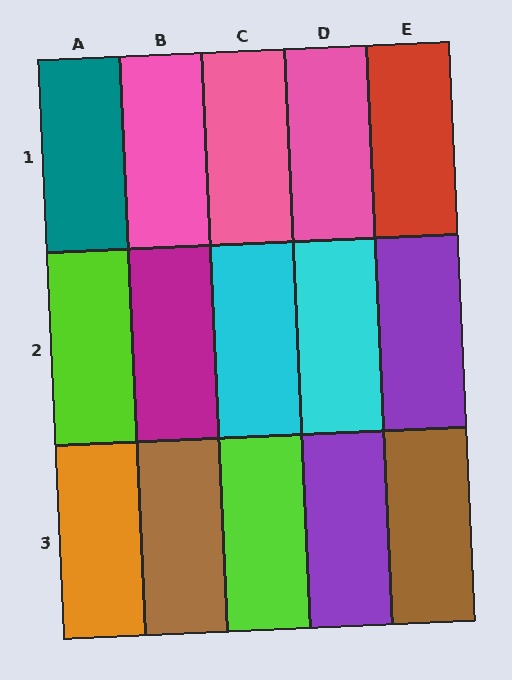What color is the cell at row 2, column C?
Cyan.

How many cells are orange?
1 cell is orange.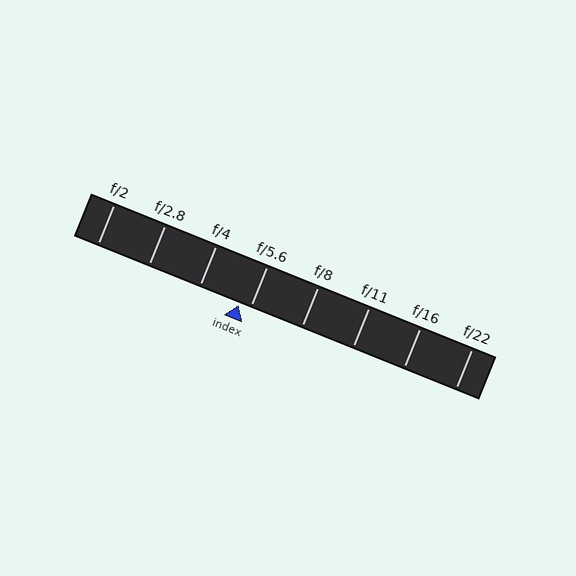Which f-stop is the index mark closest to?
The index mark is closest to f/5.6.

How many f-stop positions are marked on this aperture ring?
There are 8 f-stop positions marked.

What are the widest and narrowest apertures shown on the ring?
The widest aperture shown is f/2 and the narrowest is f/22.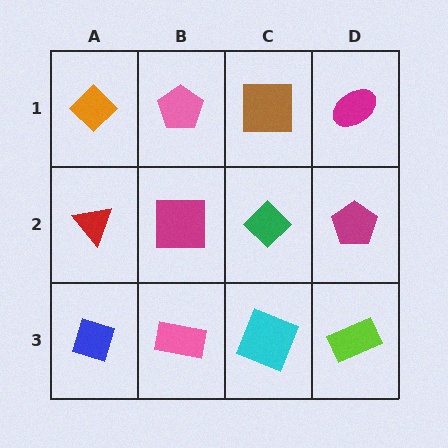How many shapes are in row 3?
4 shapes.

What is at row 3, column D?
A lime rectangle.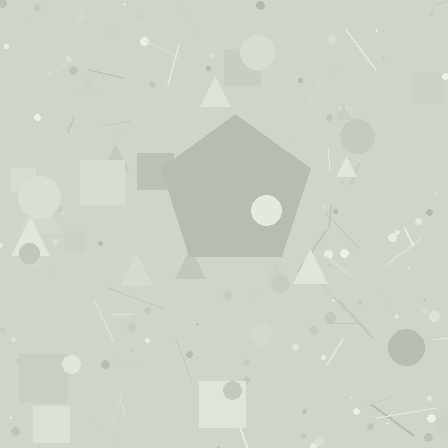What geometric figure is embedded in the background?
A pentagon is embedded in the background.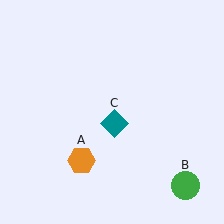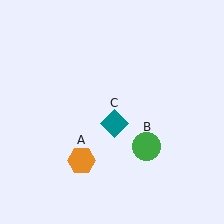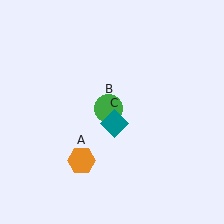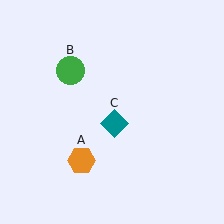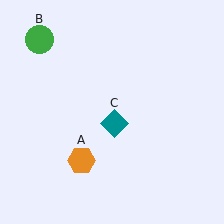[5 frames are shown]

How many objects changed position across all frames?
1 object changed position: green circle (object B).